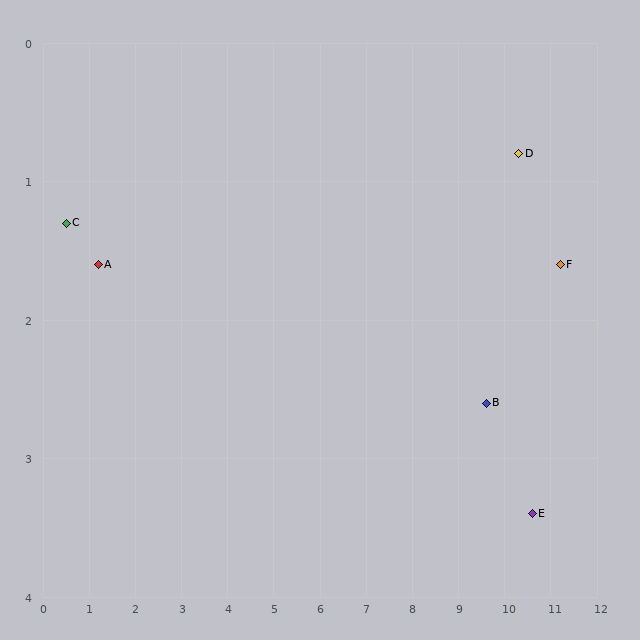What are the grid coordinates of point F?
Point F is at approximately (11.2, 1.6).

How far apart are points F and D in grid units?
Points F and D are about 1.2 grid units apart.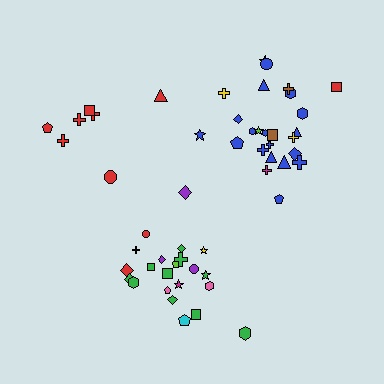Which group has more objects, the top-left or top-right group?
The top-right group.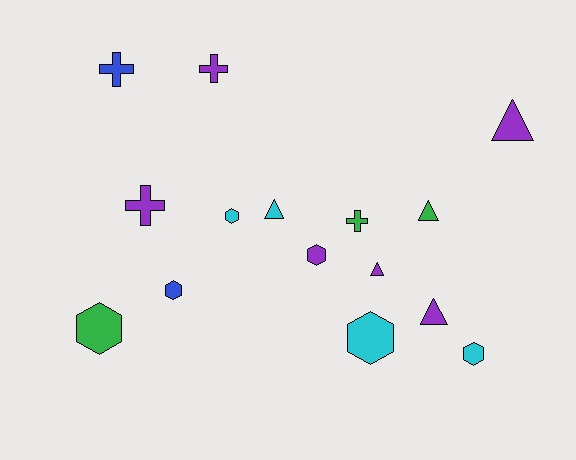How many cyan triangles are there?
There is 1 cyan triangle.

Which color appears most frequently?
Purple, with 6 objects.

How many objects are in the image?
There are 15 objects.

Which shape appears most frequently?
Hexagon, with 6 objects.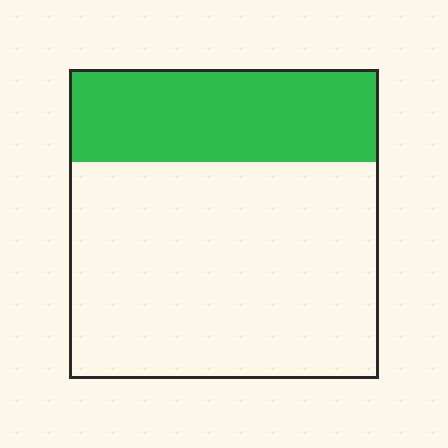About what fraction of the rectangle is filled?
About one third (1/3).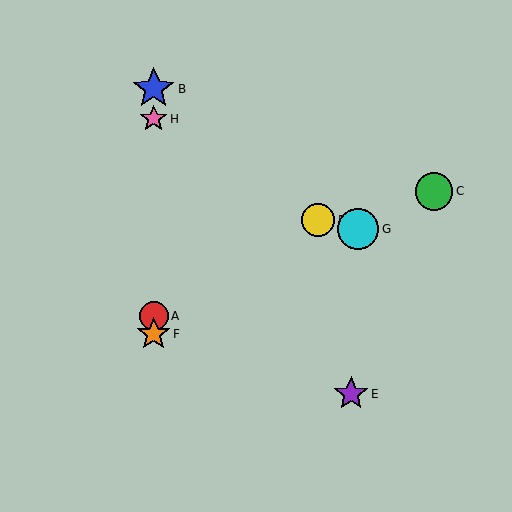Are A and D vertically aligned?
No, A is at x≈154 and D is at x≈318.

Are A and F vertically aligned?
Yes, both are at x≈154.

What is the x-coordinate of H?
Object H is at x≈154.